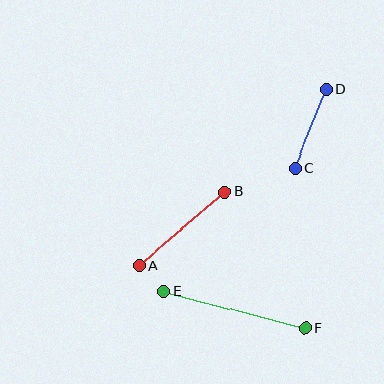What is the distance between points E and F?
The distance is approximately 145 pixels.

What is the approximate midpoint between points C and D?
The midpoint is at approximately (310, 129) pixels.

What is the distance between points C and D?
The distance is approximately 85 pixels.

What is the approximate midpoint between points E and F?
The midpoint is at approximately (235, 310) pixels.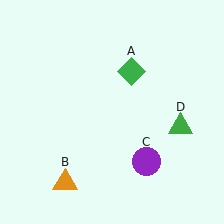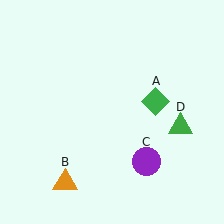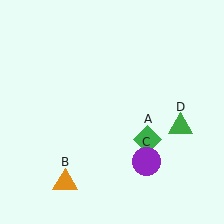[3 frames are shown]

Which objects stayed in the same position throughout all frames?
Orange triangle (object B) and purple circle (object C) and green triangle (object D) remained stationary.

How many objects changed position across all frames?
1 object changed position: green diamond (object A).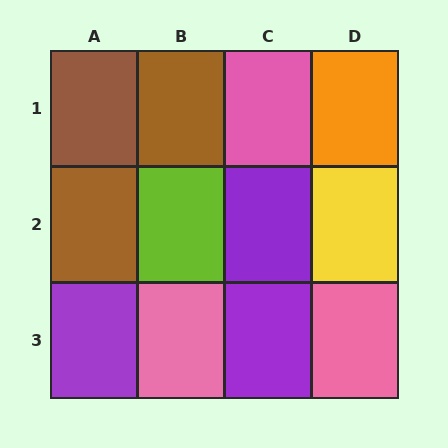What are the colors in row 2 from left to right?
Brown, lime, purple, yellow.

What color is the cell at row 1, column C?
Pink.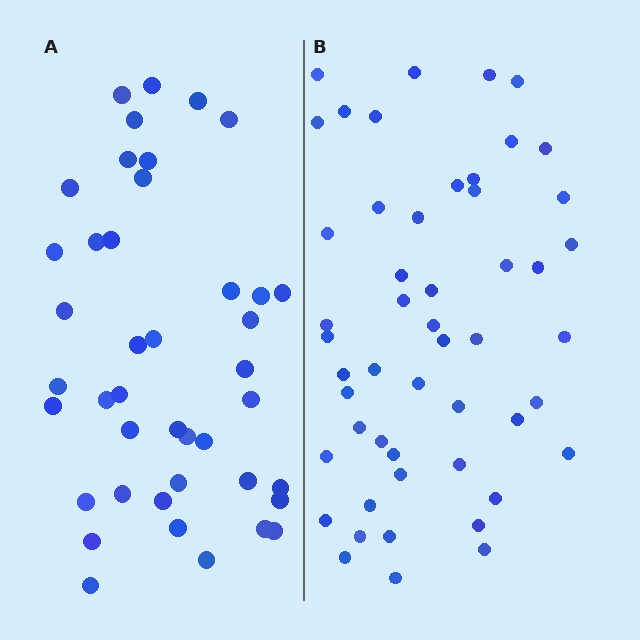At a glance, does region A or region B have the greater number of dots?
Region B (the right region) has more dots.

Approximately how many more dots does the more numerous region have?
Region B has roughly 8 or so more dots than region A.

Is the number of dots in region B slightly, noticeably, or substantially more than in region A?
Region B has only slightly more — the two regions are fairly close. The ratio is roughly 1.2 to 1.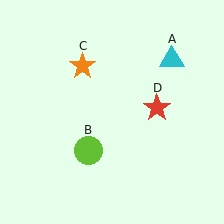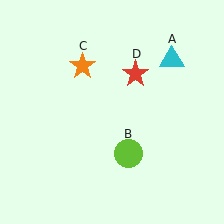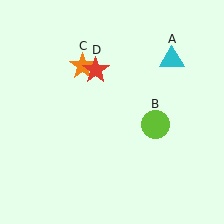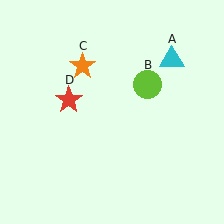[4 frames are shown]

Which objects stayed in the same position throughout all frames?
Cyan triangle (object A) and orange star (object C) remained stationary.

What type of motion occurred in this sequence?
The lime circle (object B), red star (object D) rotated counterclockwise around the center of the scene.